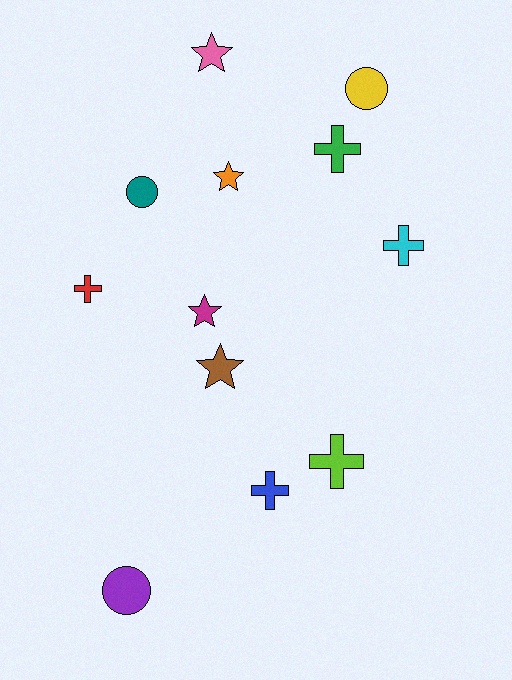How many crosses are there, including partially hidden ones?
There are 5 crosses.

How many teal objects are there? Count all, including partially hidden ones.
There is 1 teal object.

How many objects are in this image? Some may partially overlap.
There are 12 objects.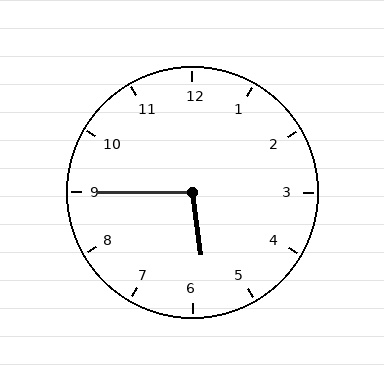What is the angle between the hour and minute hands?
Approximately 98 degrees.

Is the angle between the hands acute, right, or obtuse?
It is obtuse.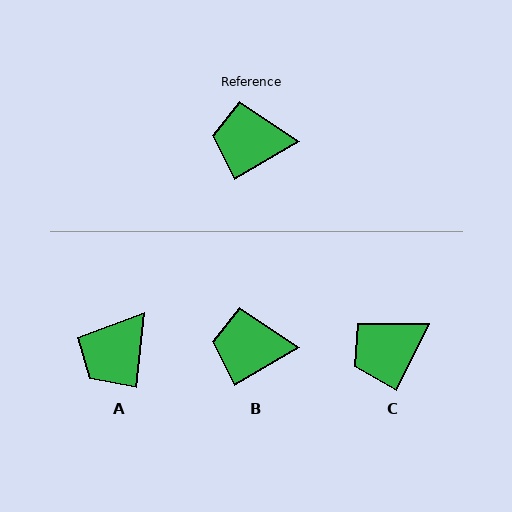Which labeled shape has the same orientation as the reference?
B.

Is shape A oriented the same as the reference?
No, it is off by about 54 degrees.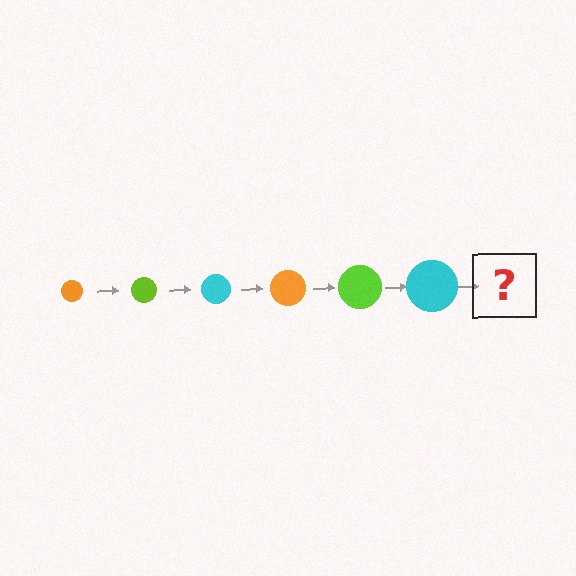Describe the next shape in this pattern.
It should be an orange circle, larger than the previous one.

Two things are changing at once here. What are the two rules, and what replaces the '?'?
The two rules are that the circle grows larger each step and the color cycles through orange, lime, and cyan. The '?' should be an orange circle, larger than the previous one.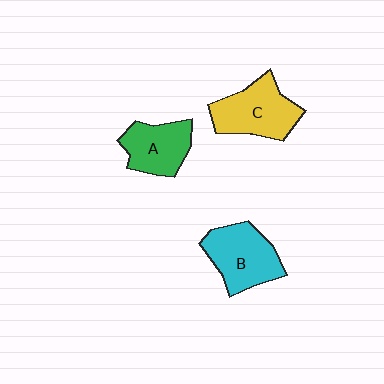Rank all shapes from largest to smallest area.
From largest to smallest: B (cyan), C (yellow), A (green).